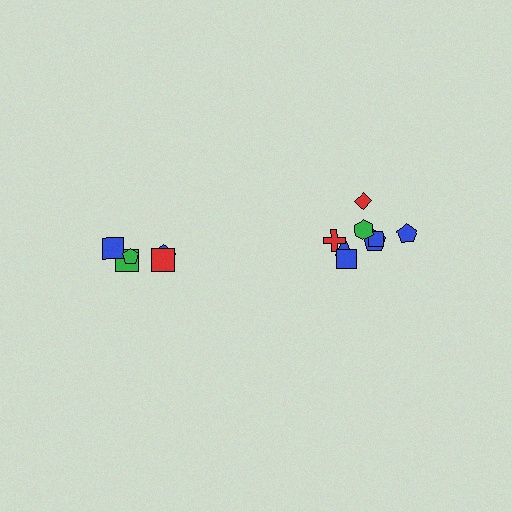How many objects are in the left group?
There are 5 objects.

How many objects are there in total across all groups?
There are 13 objects.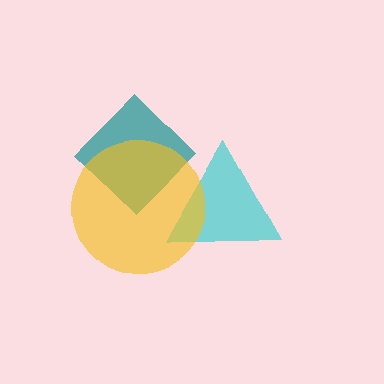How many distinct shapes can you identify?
There are 3 distinct shapes: a cyan triangle, a teal diamond, a yellow circle.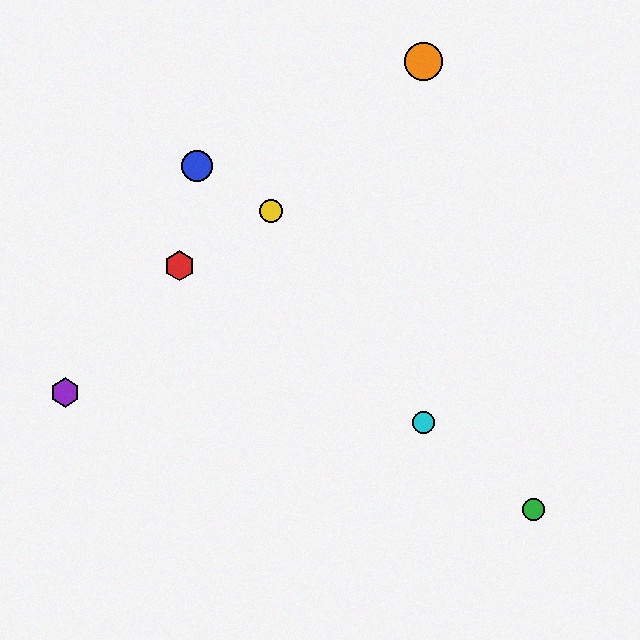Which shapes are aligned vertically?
The orange circle, the cyan circle are aligned vertically.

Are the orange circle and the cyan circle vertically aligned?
Yes, both are at x≈424.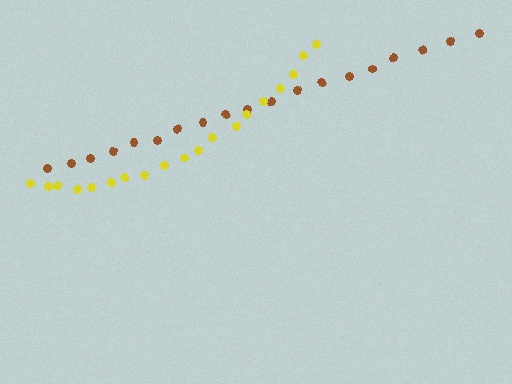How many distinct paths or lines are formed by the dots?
There are 2 distinct paths.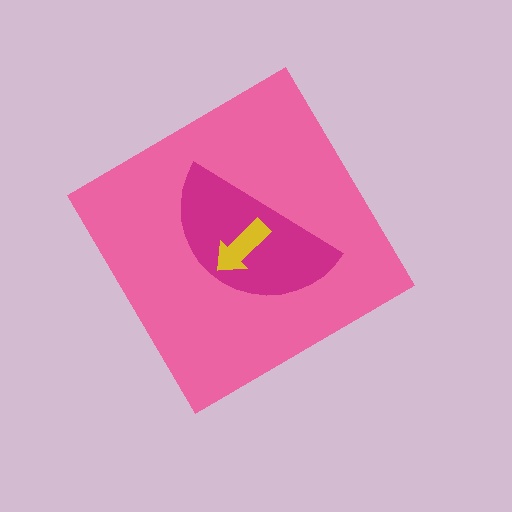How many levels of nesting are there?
3.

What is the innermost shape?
The yellow arrow.